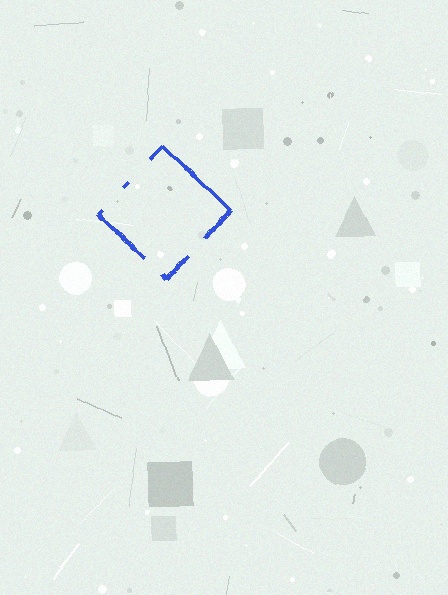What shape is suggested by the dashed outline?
The dashed outline suggests a diamond.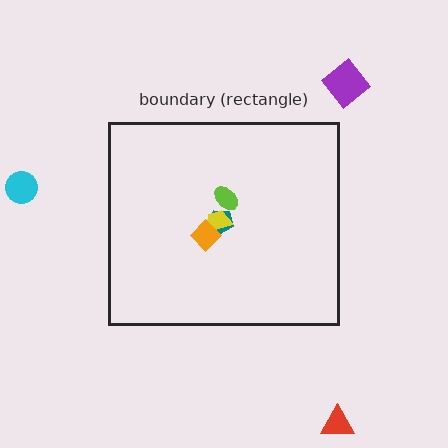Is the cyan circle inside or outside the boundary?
Outside.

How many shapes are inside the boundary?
4 inside, 3 outside.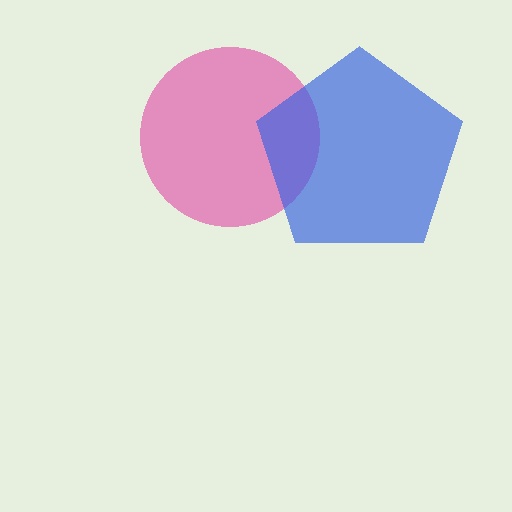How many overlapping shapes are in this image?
There are 2 overlapping shapes in the image.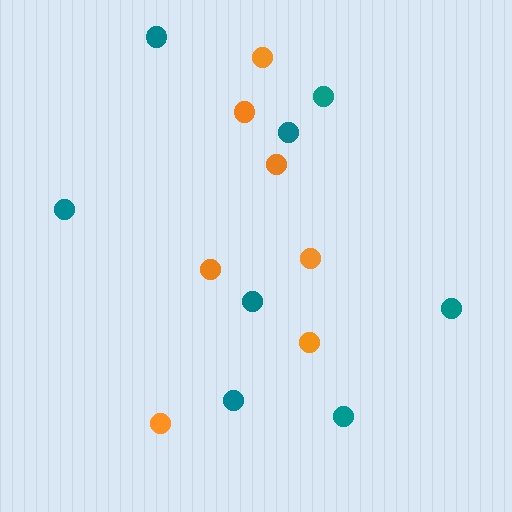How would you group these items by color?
There are 2 groups: one group of orange circles (7) and one group of teal circles (8).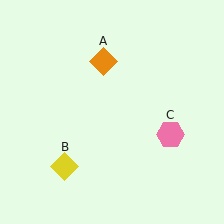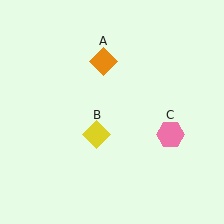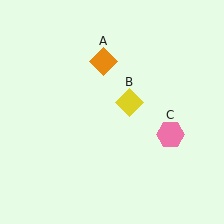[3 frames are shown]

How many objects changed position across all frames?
1 object changed position: yellow diamond (object B).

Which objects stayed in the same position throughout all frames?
Orange diamond (object A) and pink hexagon (object C) remained stationary.